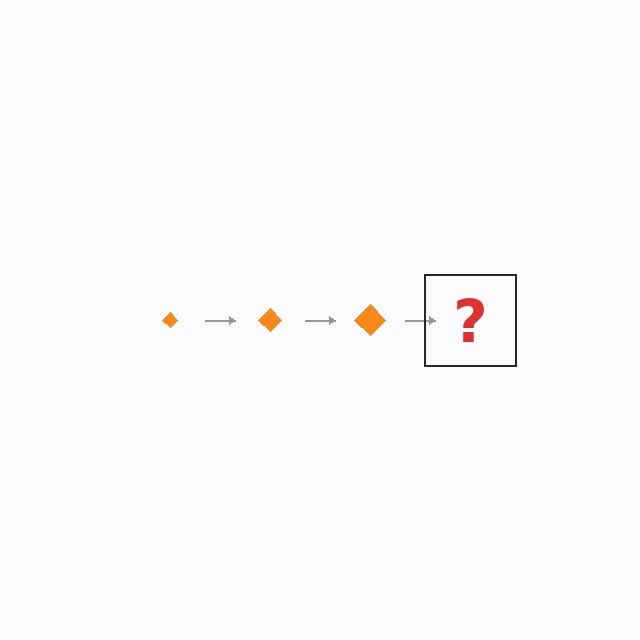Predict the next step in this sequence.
The next step is an orange diamond, larger than the previous one.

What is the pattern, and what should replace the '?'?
The pattern is that the diamond gets progressively larger each step. The '?' should be an orange diamond, larger than the previous one.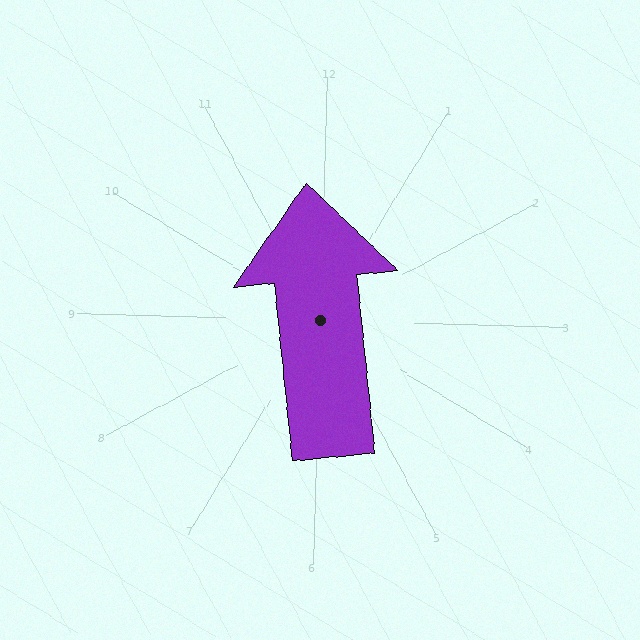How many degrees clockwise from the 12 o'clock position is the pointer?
Approximately 353 degrees.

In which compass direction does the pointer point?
North.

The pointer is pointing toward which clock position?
Roughly 12 o'clock.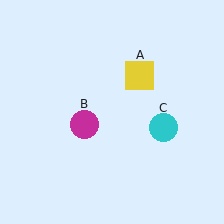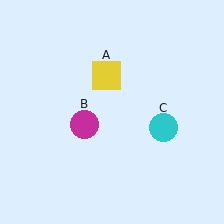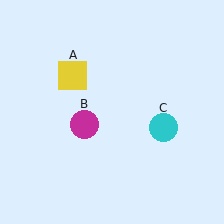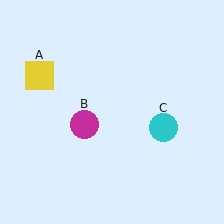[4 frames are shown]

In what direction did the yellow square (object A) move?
The yellow square (object A) moved left.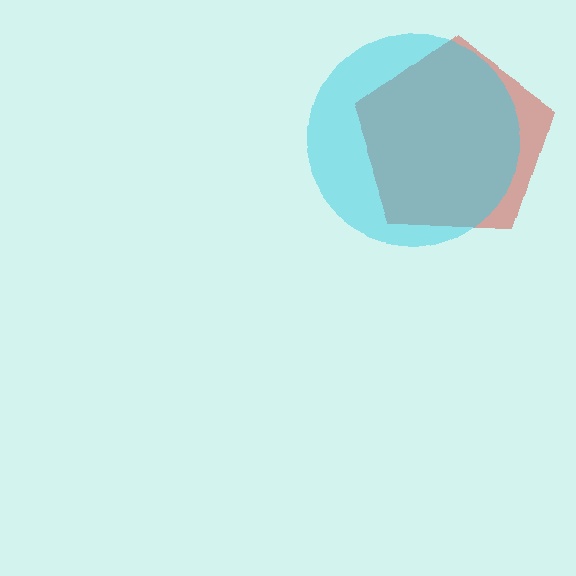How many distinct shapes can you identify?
There are 2 distinct shapes: a red pentagon, a cyan circle.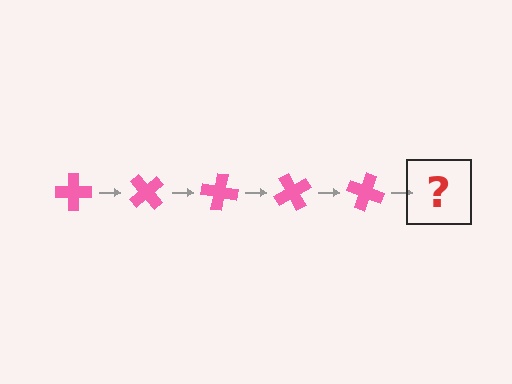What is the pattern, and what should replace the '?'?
The pattern is that the cross rotates 50 degrees each step. The '?' should be a pink cross rotated 250 degrees.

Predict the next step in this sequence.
The next step is a pink cross rotated 250 degrees.